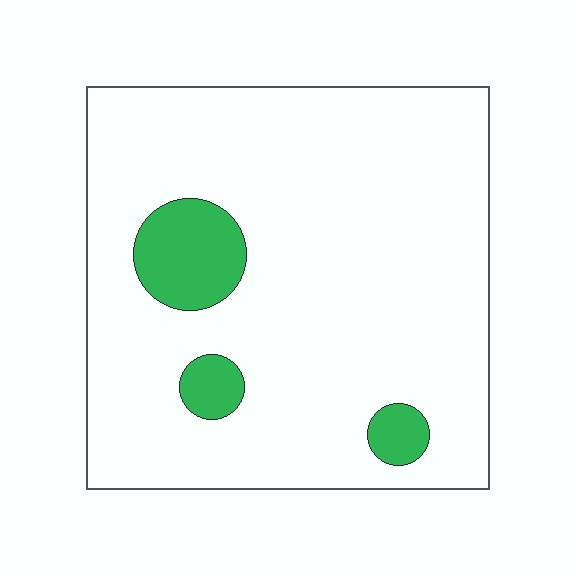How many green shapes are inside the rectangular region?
3.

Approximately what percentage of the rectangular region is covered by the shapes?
Approximately 10%.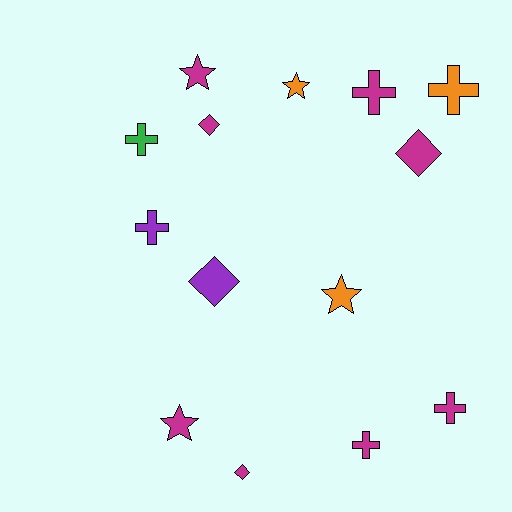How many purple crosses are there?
There is 1 purple cross.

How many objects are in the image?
There are 14 objects.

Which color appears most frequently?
Magenta, with 8 objects.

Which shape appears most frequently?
Cross, with 6 objects.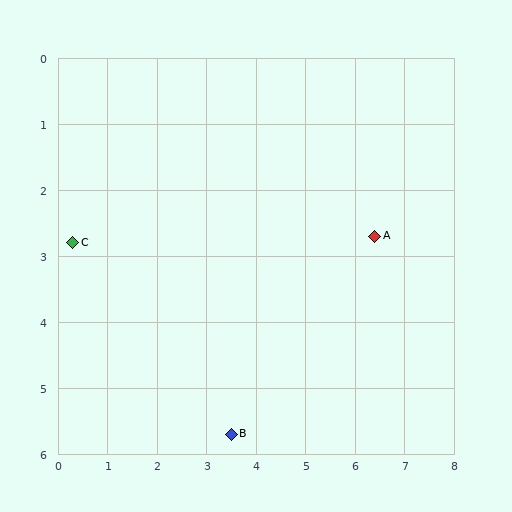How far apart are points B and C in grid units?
Points B and C are about 4.3 grid units apart.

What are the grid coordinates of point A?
Point A is at approximately (6.4, 2.7).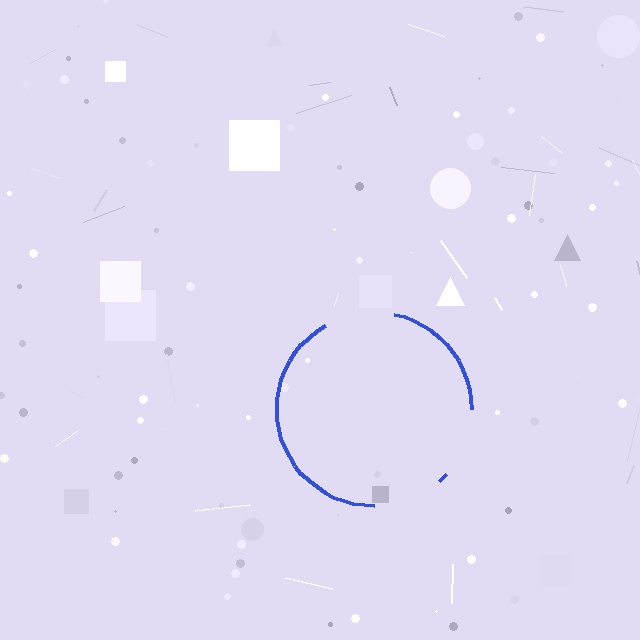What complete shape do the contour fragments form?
The contour fragments form a circle.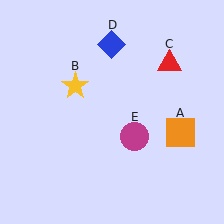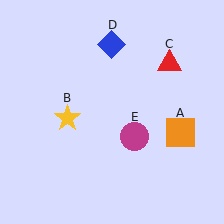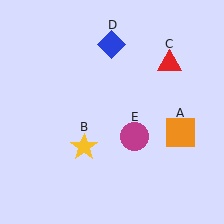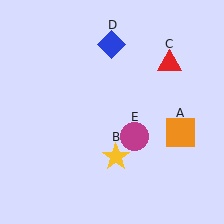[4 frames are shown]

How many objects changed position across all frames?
1 object changed position: yellow star (object B).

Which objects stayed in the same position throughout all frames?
Orange square (object A) and red triangle (object C) and blue diamond (object D) and magenta circle (object E) remained stationary.